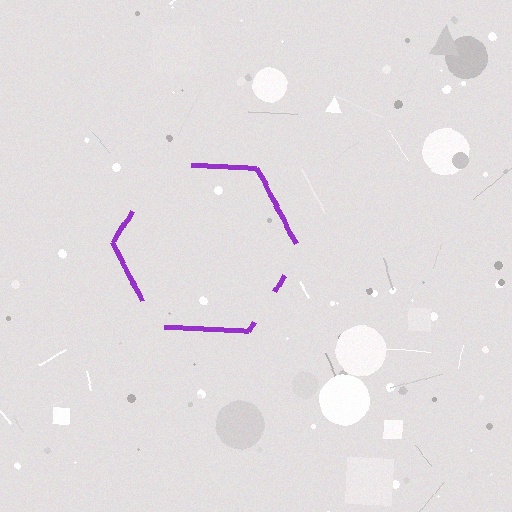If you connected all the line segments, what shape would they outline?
They would outline a hexagon.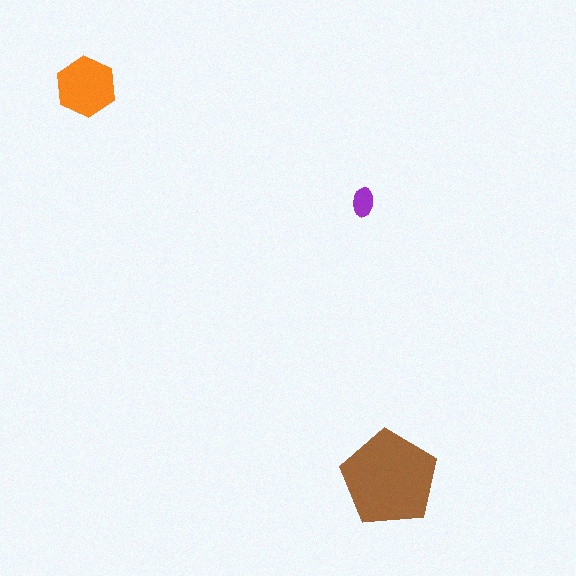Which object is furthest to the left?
The orange hexagon is leftmost.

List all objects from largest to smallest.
The brown pentagon, the orange hexagon, the purple ellipse.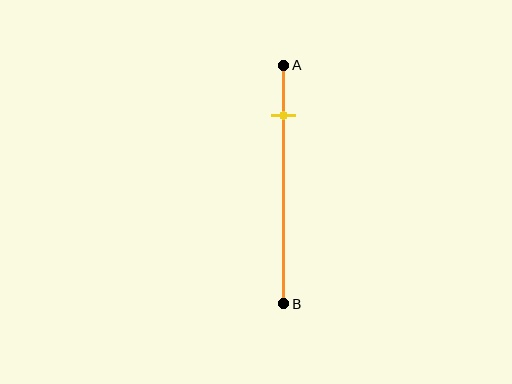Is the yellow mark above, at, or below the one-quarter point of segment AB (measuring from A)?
The yellow mark is above the one-quarter point of segment AB.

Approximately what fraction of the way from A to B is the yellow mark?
The yellow mark is approximately 20% of the way from A to B.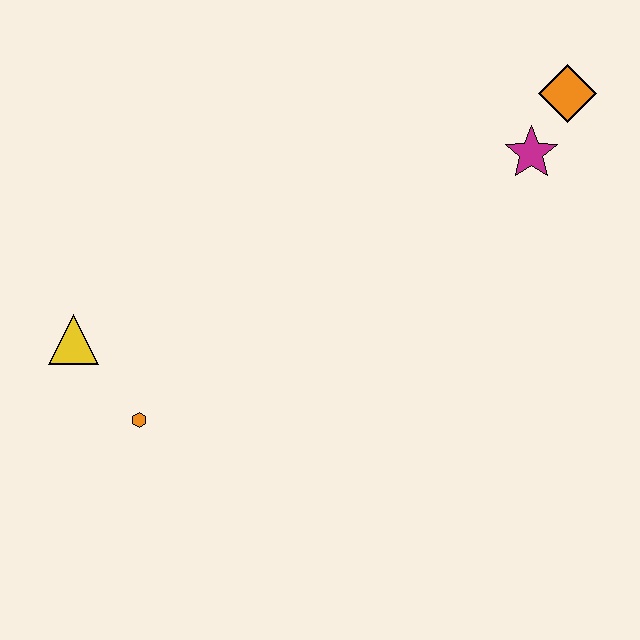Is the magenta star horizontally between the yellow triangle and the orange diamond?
Yes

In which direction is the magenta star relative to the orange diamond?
The magenta star is below the orange diamond.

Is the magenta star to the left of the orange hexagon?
No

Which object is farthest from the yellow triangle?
The orange diamond is farthest from the yellow triangle.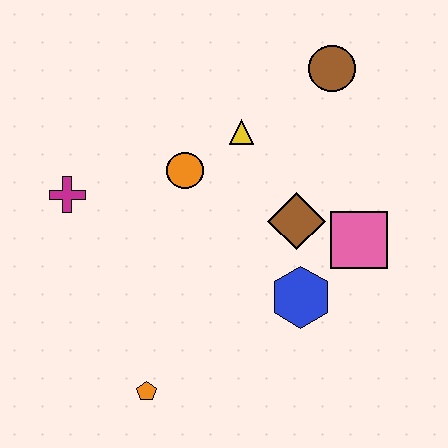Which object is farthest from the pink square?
The magenta cross is farthest from the pink square.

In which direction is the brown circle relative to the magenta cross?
The brown circle is to the right of the magenta cross.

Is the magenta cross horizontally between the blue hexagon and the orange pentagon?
No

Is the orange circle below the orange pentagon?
No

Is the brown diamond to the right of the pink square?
No